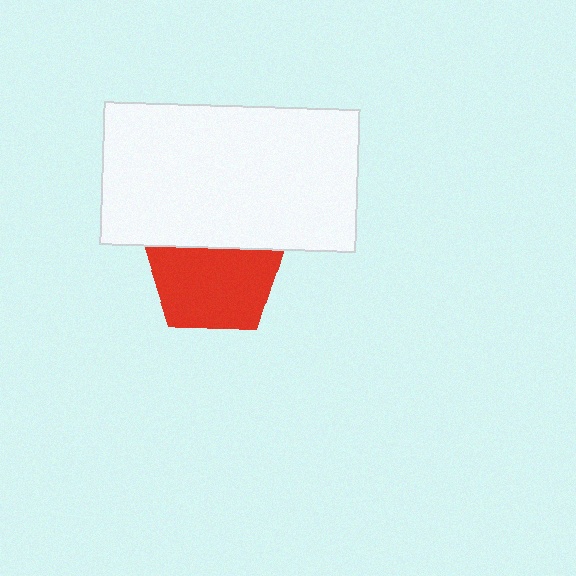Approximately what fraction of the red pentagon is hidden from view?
Roughly 32% of the red pentagon is hidden behind the white rectangle.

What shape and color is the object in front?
The object in front is a white rectangle.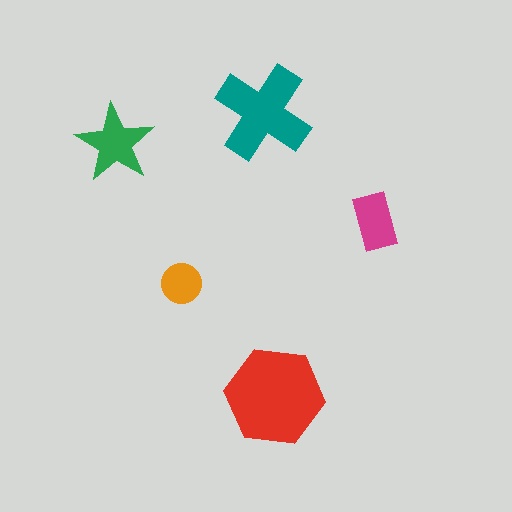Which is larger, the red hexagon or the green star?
The red hexagon.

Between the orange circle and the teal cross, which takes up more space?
The teal cross.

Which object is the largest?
The red hexagon.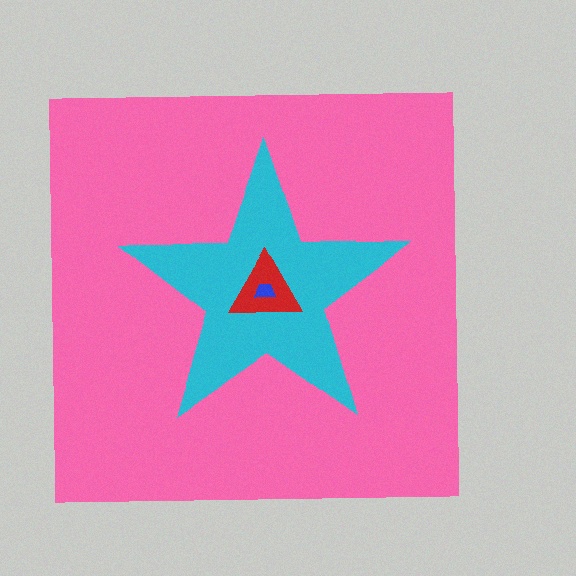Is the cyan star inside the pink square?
Yes.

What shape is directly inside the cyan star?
The red triangle.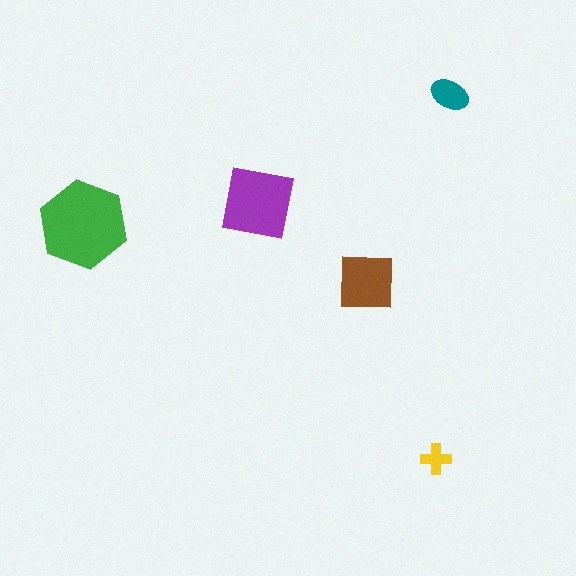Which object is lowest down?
The yellow cross is bottommost.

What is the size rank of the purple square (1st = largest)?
2nd.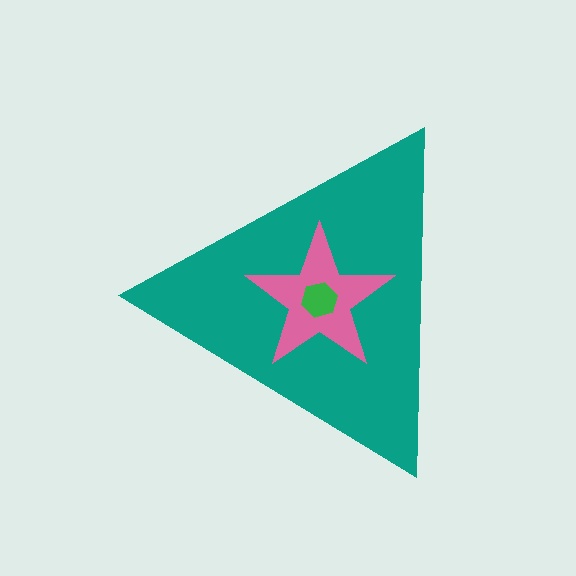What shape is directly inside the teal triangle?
The pink star.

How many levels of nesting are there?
3.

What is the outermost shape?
The teal triangle.